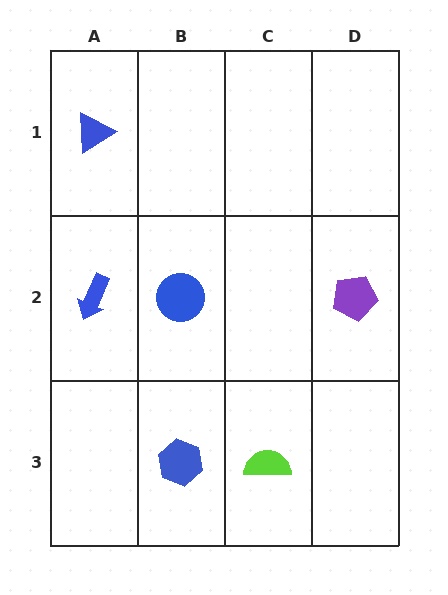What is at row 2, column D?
A purple pentagon.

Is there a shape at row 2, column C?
No, that cell is empty.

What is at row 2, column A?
A blue arrow.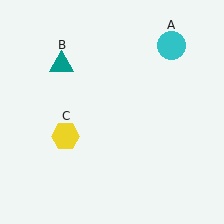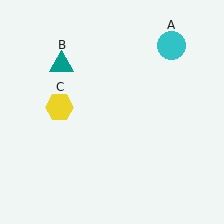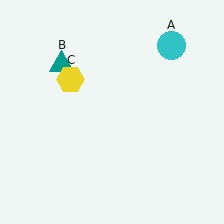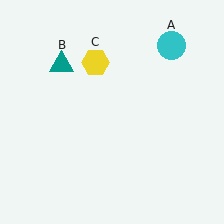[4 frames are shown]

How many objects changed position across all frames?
1 object changed position: yellow hexagon (object C).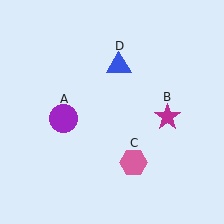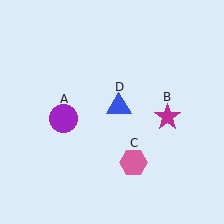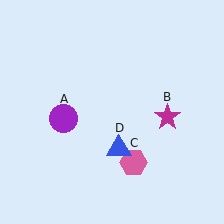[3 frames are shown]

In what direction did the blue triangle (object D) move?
The blue triangle (object D) moved down.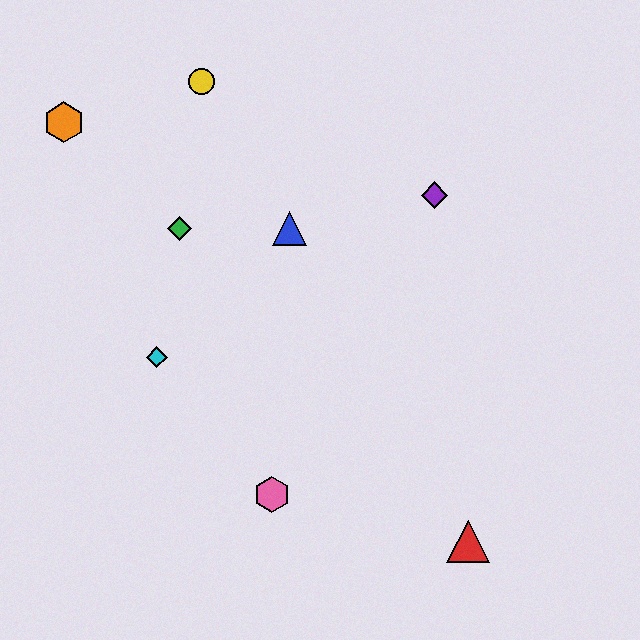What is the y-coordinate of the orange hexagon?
The orange hexagon is at y≈122.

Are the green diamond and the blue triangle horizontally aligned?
Yes, both are at y≈228.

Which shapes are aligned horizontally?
The blue triangle, the green diamond are aligned horizontally.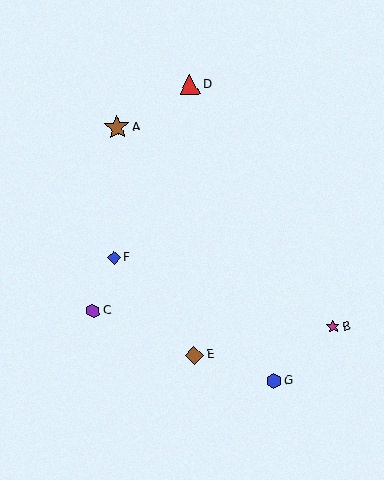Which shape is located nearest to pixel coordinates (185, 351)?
The brown diamond (labeled E) at (194, 355) is nearest to that location.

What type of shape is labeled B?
Shape B is a magenta star.